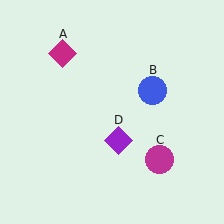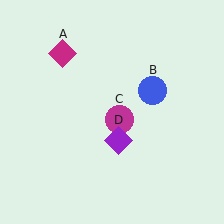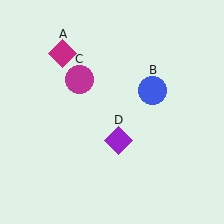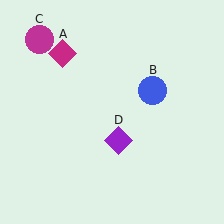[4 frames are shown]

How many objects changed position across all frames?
1 object changed position: magenta circle (object C).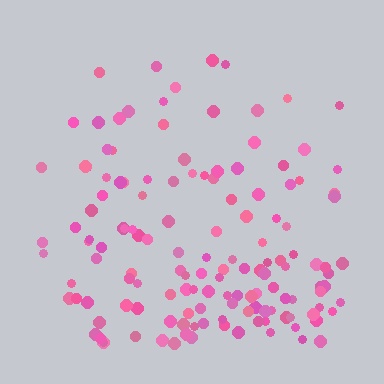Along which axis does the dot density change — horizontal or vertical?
Vertical.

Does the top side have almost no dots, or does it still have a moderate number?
Still a moderate number, just noticeably fewer than the bottom.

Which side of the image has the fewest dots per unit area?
The top.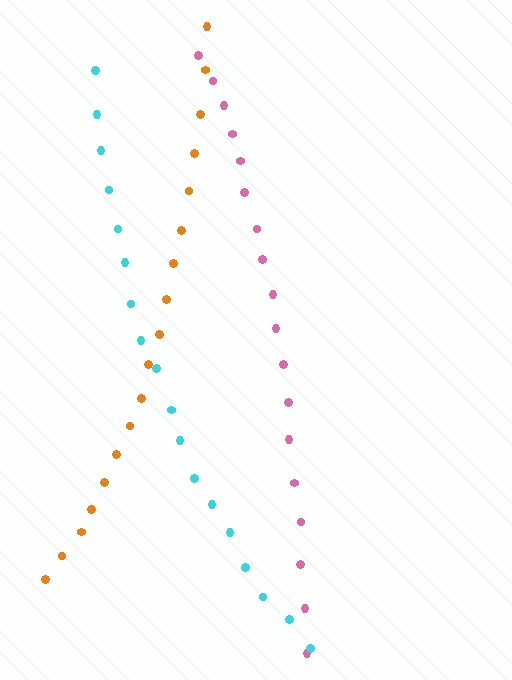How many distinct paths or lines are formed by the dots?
There are 3 distinct paths.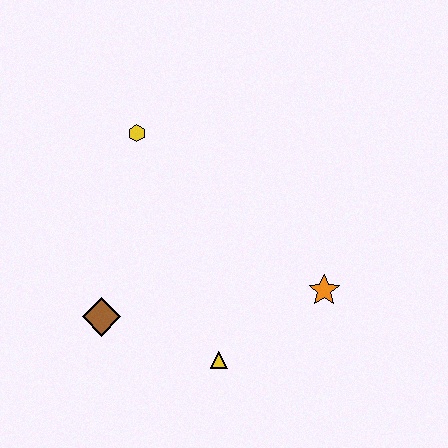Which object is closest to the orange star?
The yellow triangle is closest to the orange star.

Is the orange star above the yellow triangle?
Yes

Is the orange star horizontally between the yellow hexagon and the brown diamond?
No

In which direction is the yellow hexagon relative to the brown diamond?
The yellow hexagon is above the brown diamond.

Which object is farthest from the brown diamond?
The orange star is farthest from the brown diamond.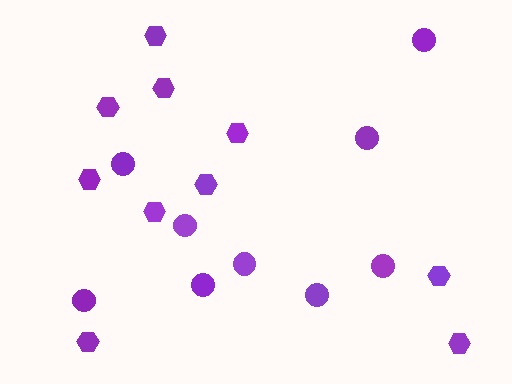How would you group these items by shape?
There are 2 groups: one group of circles (9) and one group of hexagons (10).